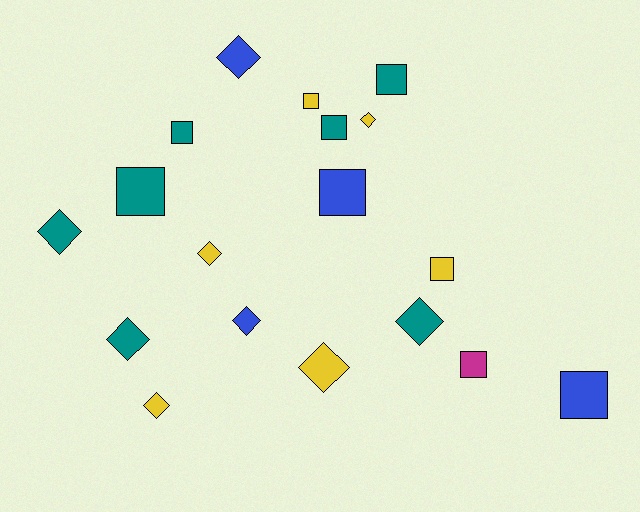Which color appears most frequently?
Teal, with 7 objects.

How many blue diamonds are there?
There are 2 blue diamonds.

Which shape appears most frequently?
Diamond, with 9 objects.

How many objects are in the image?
There are 18 objects.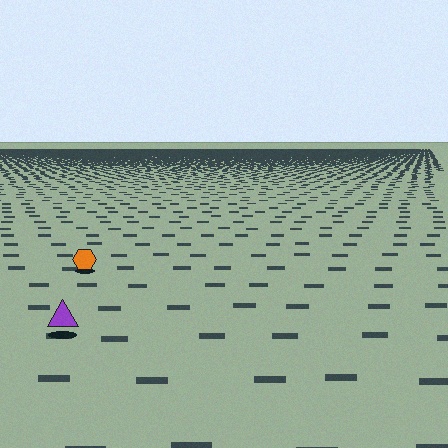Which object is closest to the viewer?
The purple triangle is closest. The texture marks near it are larger and more spread out.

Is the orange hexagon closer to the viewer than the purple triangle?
No. The purple triangle is closer — you can tell from the texture gradient: the ground texture is coarser near it.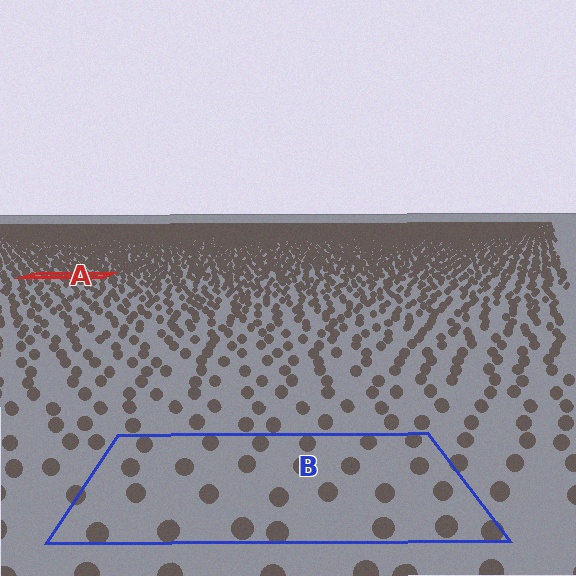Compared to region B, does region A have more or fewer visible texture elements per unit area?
Region A has more texture elements per unit area — they are packed more densely because it is farther away.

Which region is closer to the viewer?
Region B is closer. The texture elements there are larger and more spread out.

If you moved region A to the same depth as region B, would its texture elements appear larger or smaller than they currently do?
They would appear larger. At a closer depth, the same texture elements are projected at a bigger on-screen size.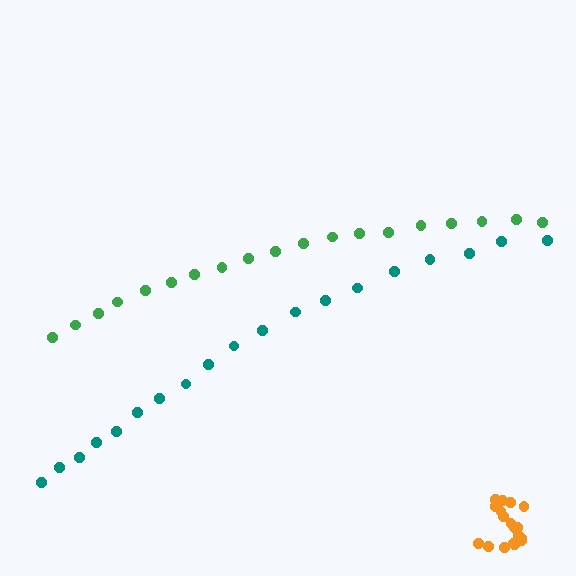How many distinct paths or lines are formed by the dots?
There are 3 distinct paths.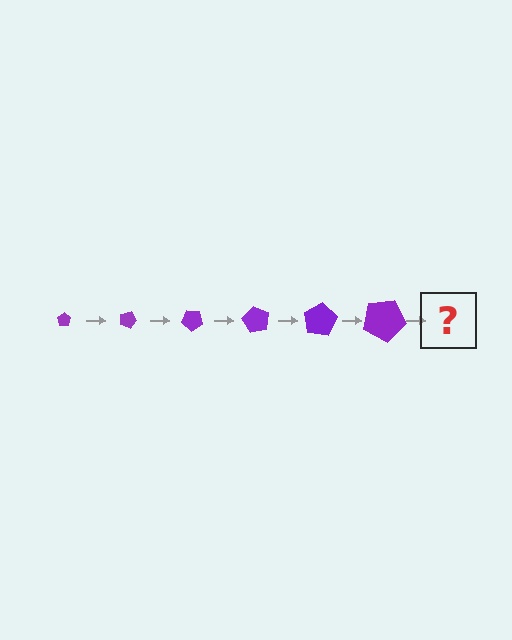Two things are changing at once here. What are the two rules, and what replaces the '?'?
The two rules are that the pentagon grows larger each step and it rotates 20 degrees each step. The '?' should be a pentagon, larger than the previous one and rotated 120 degrees from the start.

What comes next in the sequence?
The next element should be a pentagon, larger than the previous one and rotated 120 degrees from the start.